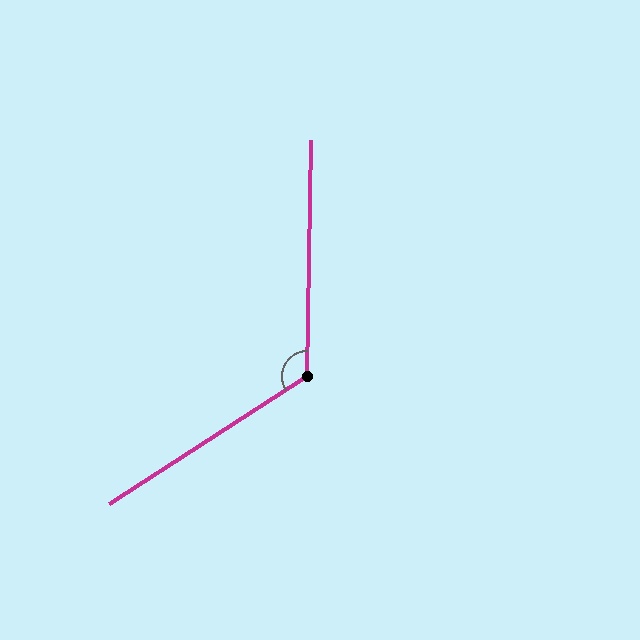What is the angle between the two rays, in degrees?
Approximately 124 degrees.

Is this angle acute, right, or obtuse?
It is obtuse.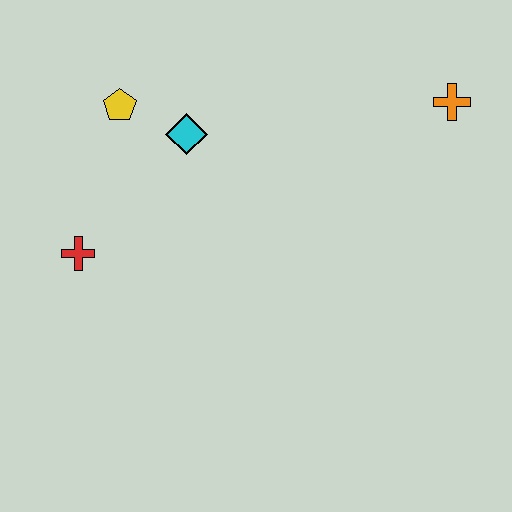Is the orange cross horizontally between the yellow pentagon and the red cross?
No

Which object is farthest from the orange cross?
The red cross is farthest from the orange cross.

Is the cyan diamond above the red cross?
Yes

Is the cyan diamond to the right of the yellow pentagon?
Yes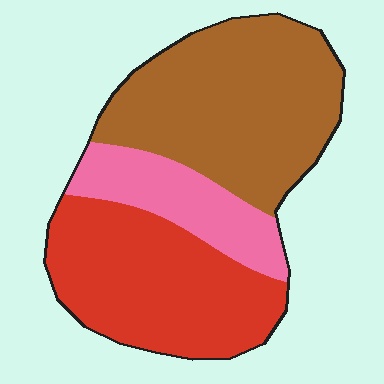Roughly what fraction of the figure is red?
Red takes up about three eighths (3/8) of the figure.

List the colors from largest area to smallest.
From largest to smallest: brown, red, pink.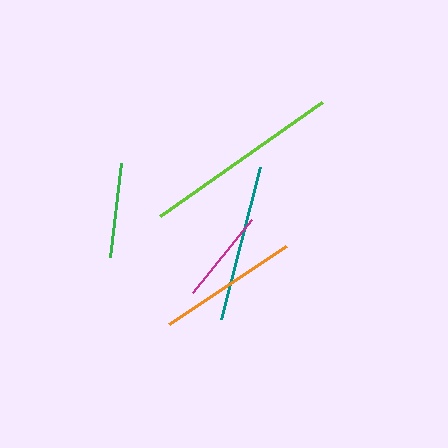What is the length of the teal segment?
The teal segment is approximately 157 pixels long.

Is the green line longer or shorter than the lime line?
The lime line is longer than the green line.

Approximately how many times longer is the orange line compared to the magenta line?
The orange line is approximately 1.5 times the length of the magenta line.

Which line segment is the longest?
The lime line is the longest at approximately 198 pixels.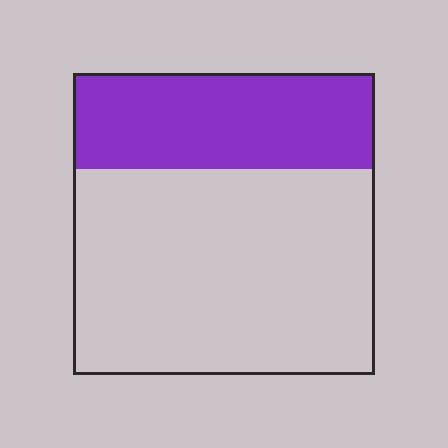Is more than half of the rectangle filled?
No.